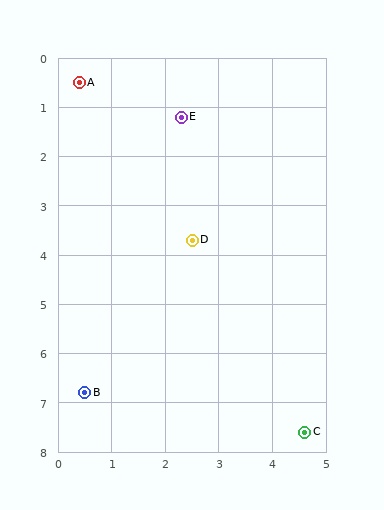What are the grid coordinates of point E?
Point E is at approximately (2.3, 1.2).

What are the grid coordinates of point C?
Point C is at approximately (4.6, 7.6).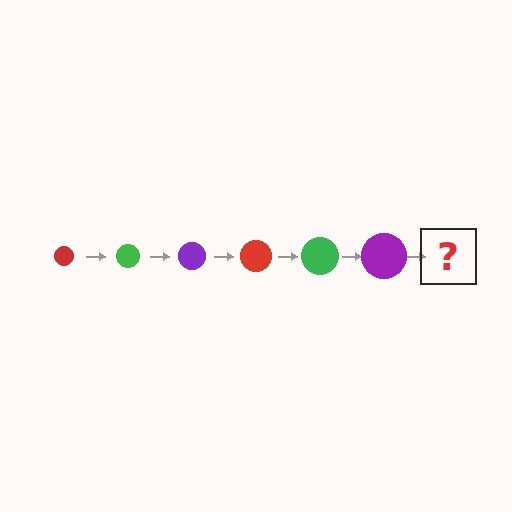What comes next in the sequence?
The next element should be a red circle, larger than the previous one.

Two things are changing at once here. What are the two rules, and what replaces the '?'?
The two rules are that the circle grows larger each step and the color cycles through red, green, and purple. The '?' should be a red circle, larger than the previous one.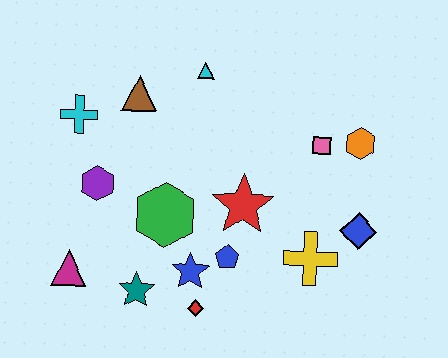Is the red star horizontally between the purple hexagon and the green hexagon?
No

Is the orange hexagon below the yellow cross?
No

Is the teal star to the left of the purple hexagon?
No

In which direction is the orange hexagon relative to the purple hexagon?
The orange hexagon is to the right of the purple hexagon.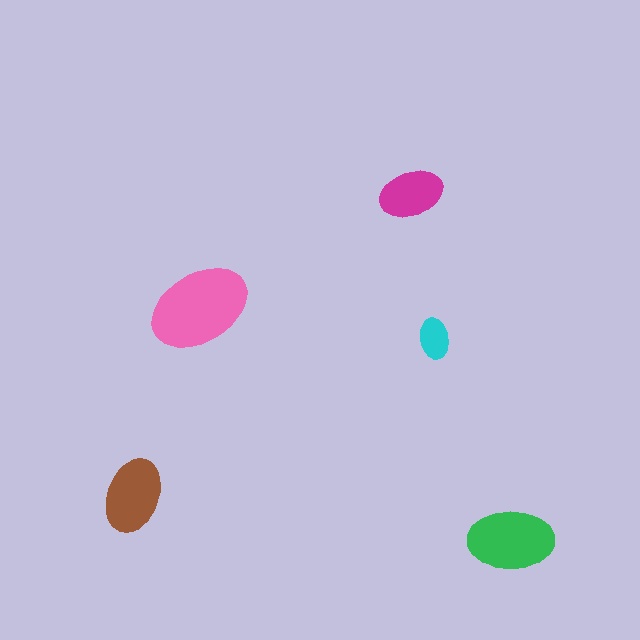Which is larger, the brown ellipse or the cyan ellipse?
The brown one.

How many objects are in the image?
There are 5 objects in the image.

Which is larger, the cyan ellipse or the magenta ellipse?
The magenta one.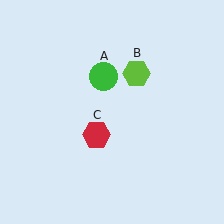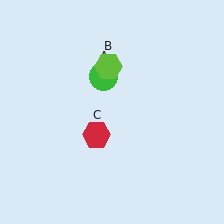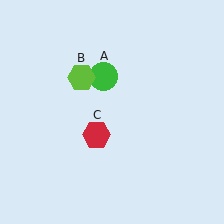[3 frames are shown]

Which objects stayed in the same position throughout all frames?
Green circle (object A) and red hexagon (object C) remained stationary.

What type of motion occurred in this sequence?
The lime hexagon (object B) rotated counterclockwise around the center of the scene.